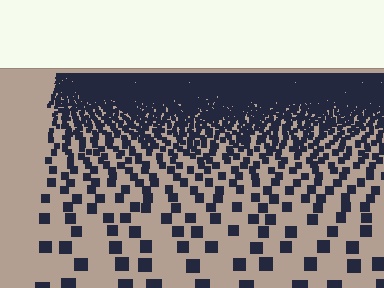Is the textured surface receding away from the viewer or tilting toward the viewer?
The surface is receding away from the viewer. Texture elements get smaller and denser toward the top.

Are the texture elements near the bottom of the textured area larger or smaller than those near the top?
Larger. Near the bottom, elements are closer to the viewer and appear at a bigger on-screen size.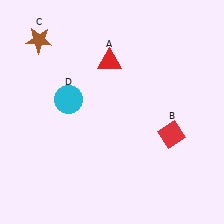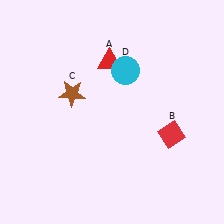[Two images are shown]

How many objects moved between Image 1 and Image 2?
2 objects moved between the two images.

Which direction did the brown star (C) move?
The brown star (C) moved down.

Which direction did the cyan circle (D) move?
The cyan circle (D) moved right.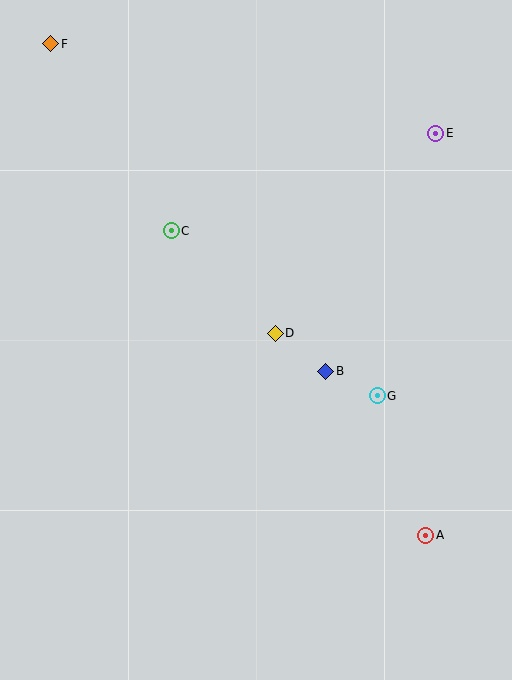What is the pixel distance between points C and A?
The distance between C and A is 397 pixels.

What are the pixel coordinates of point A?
Point A is at (426, 535).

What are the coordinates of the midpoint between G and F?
The midpoint between G and F is at (214, 220).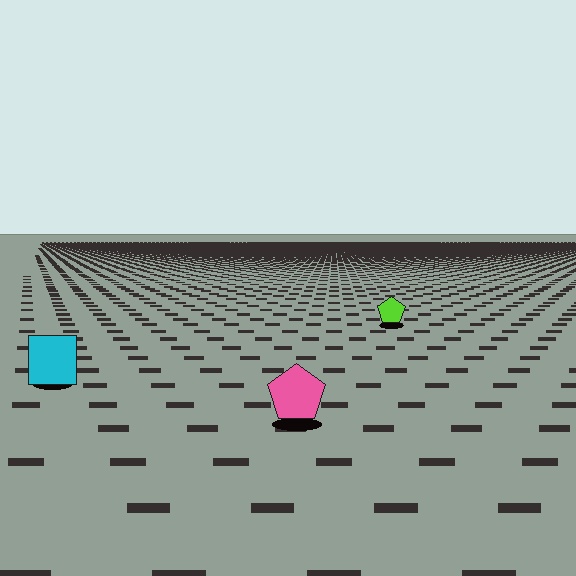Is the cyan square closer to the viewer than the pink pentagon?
No. The pink pentagon is closer — you can tell from the texture gradient: the ground texture is coarser near it.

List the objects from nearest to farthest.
From nearest to farthest: the pink pentagon, the cyan square, the lime pentagon.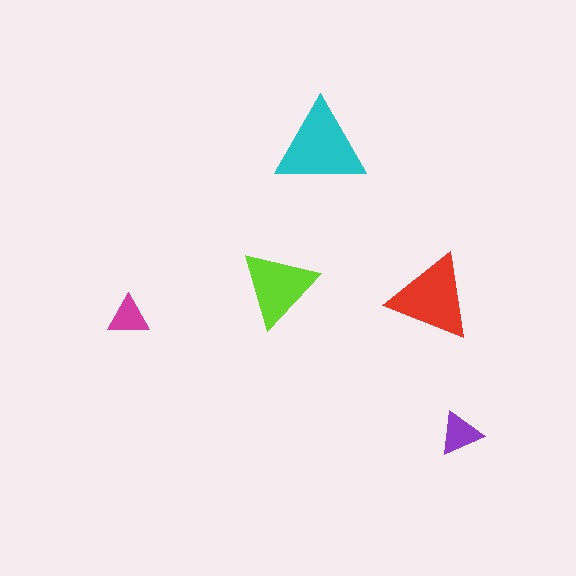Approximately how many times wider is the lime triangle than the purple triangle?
About 2 times wider.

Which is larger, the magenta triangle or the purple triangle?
The purple one.